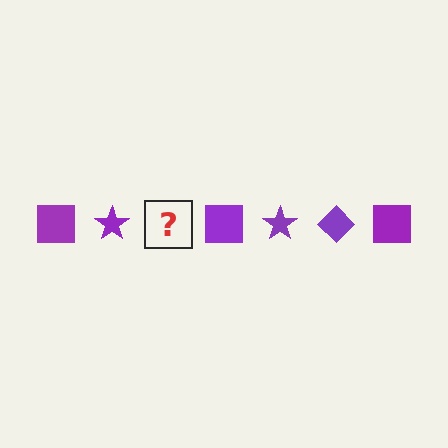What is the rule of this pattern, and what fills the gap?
The rule is that the pattern cycles through square, star, diamond shapes in purple. The gap should be filled with a purple diamond.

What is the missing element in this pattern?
The missing element is a purple diamond.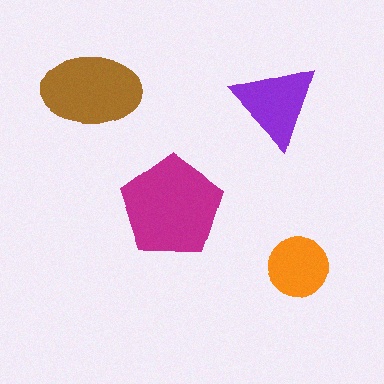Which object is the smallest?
The orange circle.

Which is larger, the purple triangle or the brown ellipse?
The brown ellipse.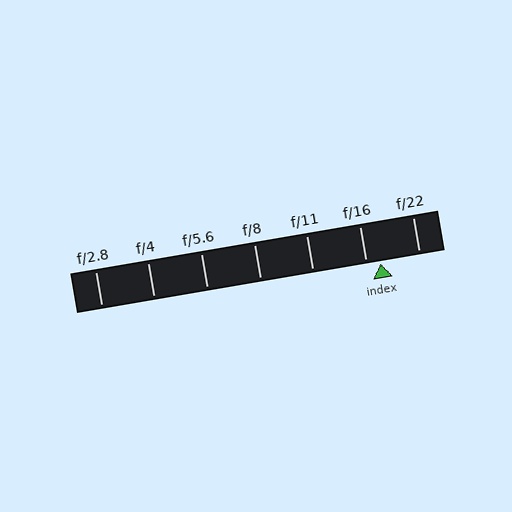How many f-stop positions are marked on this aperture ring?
There are 7 f-stop positions marked.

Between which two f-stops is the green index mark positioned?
The index mark is between f/16 and f/22.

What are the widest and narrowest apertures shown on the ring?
The widest aperture shown is f/2.8 and the narrowest is f/22.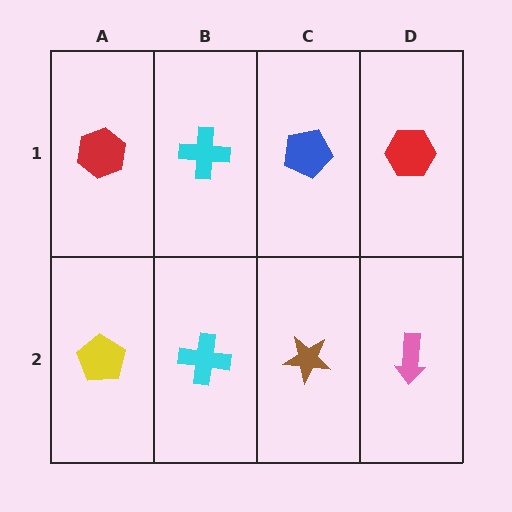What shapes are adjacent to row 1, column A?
A yellow pentagon (row 2, column A), a cyan cross (row 1, column B).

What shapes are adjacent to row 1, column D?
A pink arrow (row 2, column D), a blue pentagon (row 1, column C).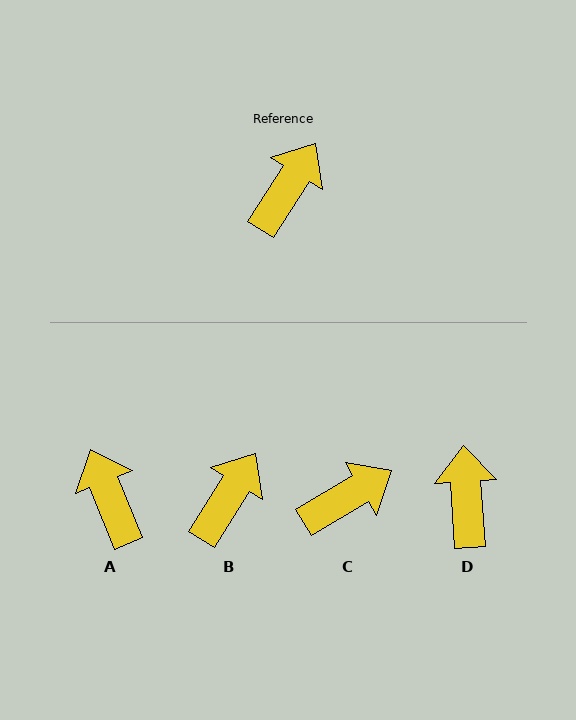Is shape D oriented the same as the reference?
No, it is off by about 36 degrees.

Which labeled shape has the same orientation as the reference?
B.